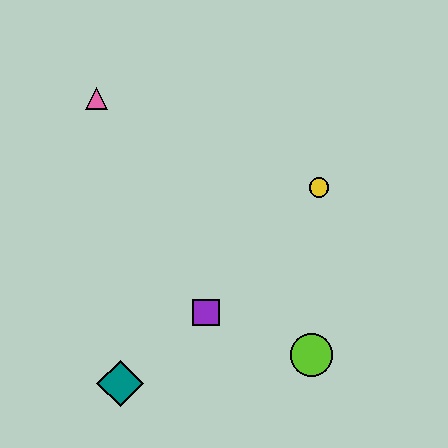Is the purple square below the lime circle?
No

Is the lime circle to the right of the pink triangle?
Yes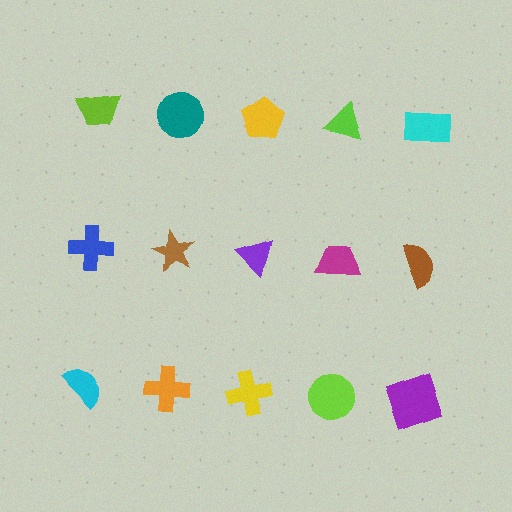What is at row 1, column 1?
A lime trapezoid.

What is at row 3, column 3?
A yellow cross.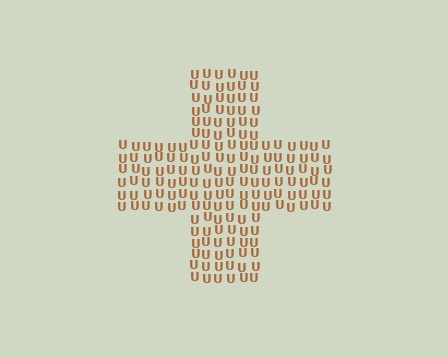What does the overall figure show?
The overall figure shows a cross.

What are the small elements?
The small elements are letter U's.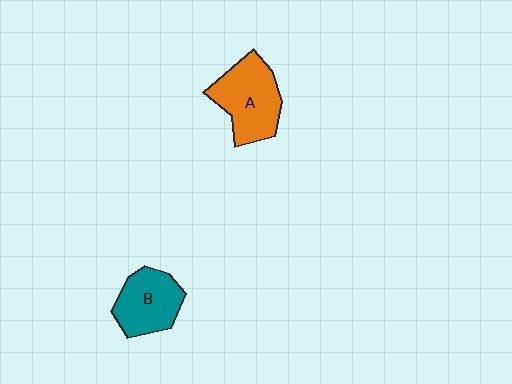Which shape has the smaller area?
Shape B (teal).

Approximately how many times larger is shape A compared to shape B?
Approximately 1.2 times.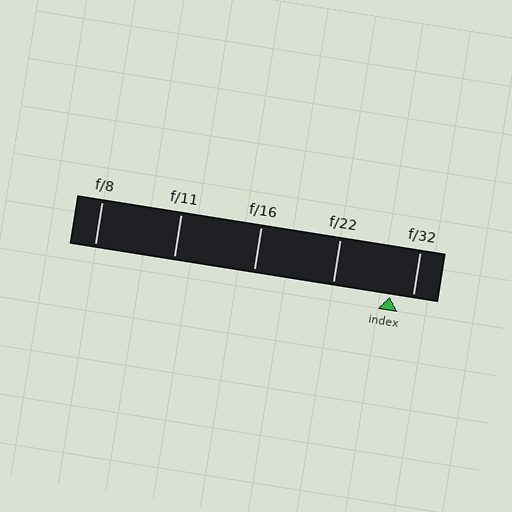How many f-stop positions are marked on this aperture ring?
There are 5 f-stop positions marked.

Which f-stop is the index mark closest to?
The index mark is closest to f/32.